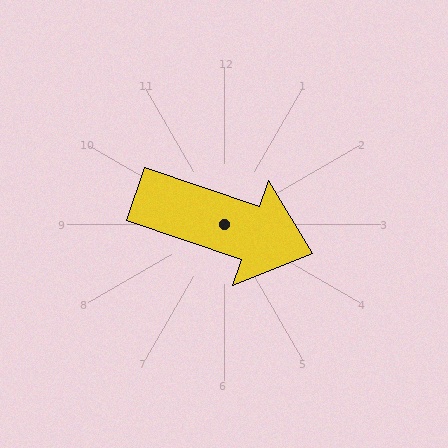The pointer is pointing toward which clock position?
Roughly 4 o'clock.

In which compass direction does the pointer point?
East.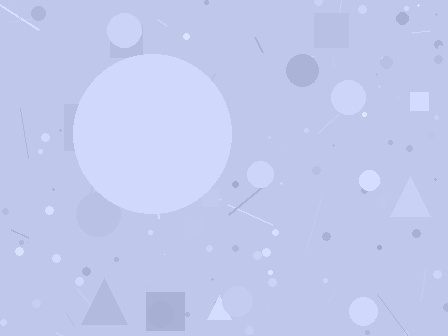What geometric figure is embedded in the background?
A circle is embedded in the background.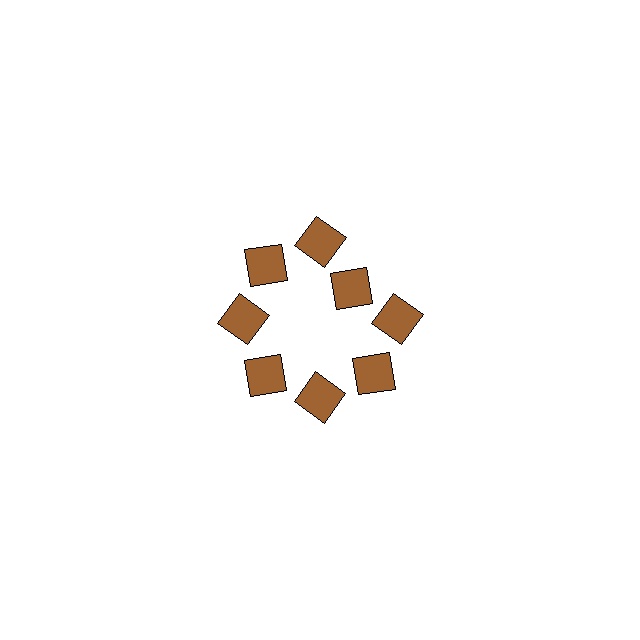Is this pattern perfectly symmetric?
No. The 8 brown squares are arranged in a ring, but one element near the 2 o'clock position is pulled inward toward the center, breaking the 8-fold rotational symmetry.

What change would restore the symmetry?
The symmetry would be restored by moving it outward, back onto the ring so that all 8 squares sit at equal angles and equal distance from the center.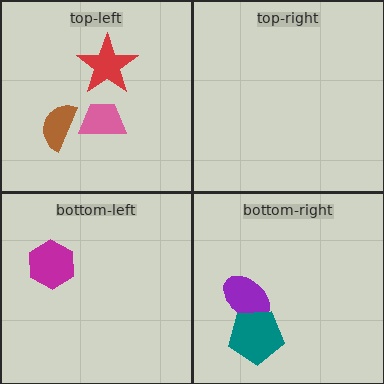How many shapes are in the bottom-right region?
2.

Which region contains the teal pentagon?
The bottom-right region.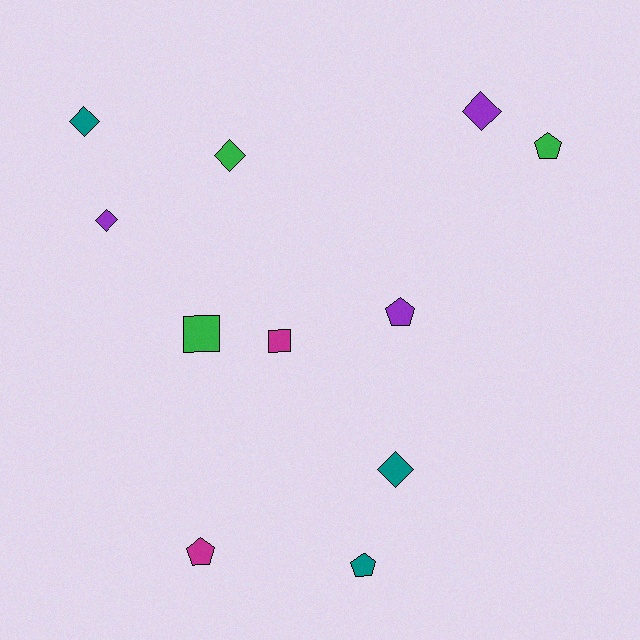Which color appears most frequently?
Purple, with 3 objects.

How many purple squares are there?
There are no purple squares.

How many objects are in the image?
There are 11 objects.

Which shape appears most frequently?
Diamond, with 5 objects.